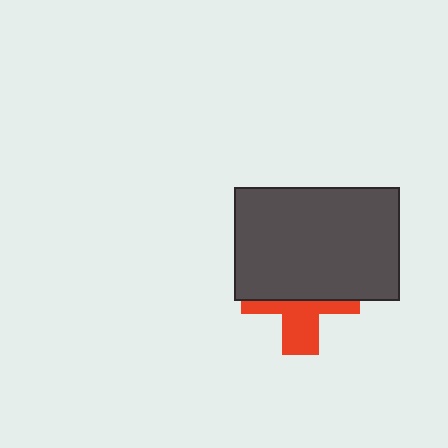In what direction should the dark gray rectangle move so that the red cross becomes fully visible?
The dark gray rectangle should move up. That is the shortest direction to clear the overlap and leave the red cross fully visible.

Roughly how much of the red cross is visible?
A small part of it is visible (roughly 41%).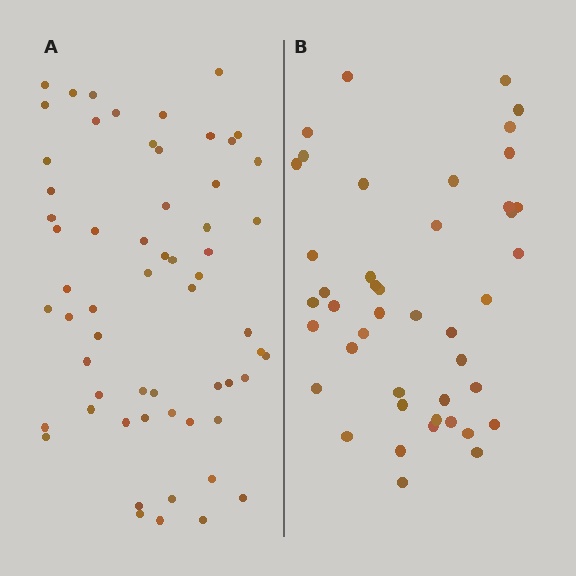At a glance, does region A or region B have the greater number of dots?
Region A (the left region) has more dots.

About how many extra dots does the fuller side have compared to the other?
Region A has approximately 15 more dots than region B.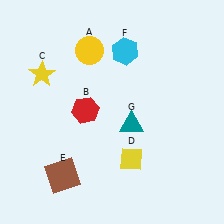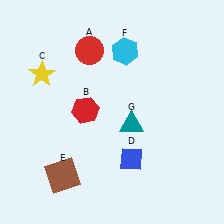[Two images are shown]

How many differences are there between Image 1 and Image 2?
There are 2 differences between the two images.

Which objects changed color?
A changed from yellow to red. D changed from yellow to blue.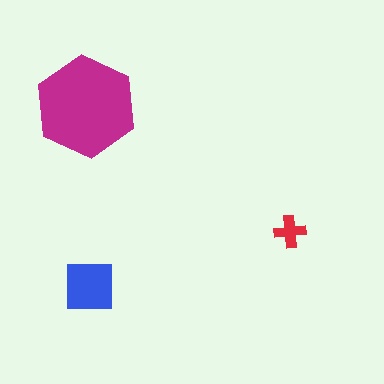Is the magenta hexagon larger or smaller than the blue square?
Larger.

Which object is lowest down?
The blue square is bottommost.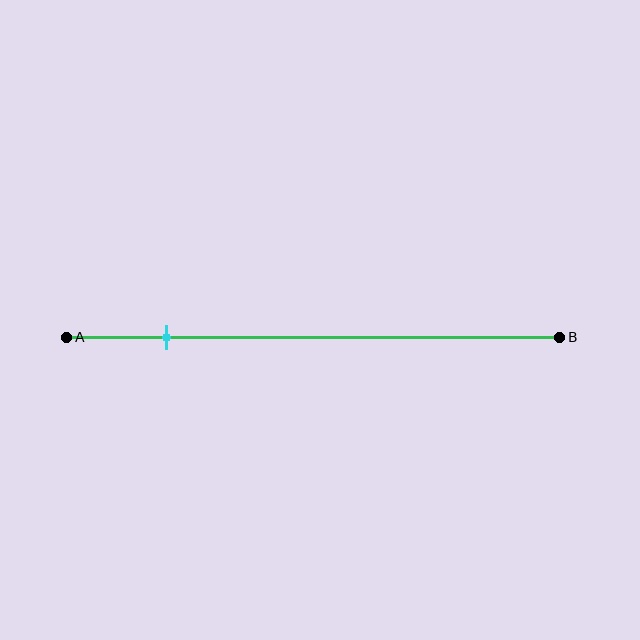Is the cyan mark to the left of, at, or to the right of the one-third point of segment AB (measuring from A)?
The cyan mark is to the left of the one-third point of segment AB.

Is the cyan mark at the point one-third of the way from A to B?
No, the mark is at about 20% from A, not at the 33% one-third point.